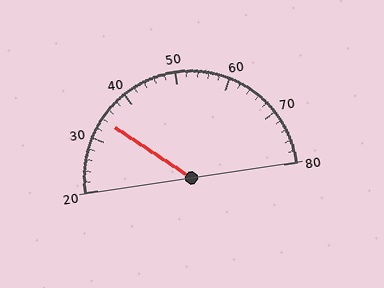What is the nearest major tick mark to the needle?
The nearest major tick mark is 30.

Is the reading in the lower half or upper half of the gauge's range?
The reading is in the lower half of the range (20 to 80).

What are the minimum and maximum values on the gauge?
The gauge ranges from 20 to 80.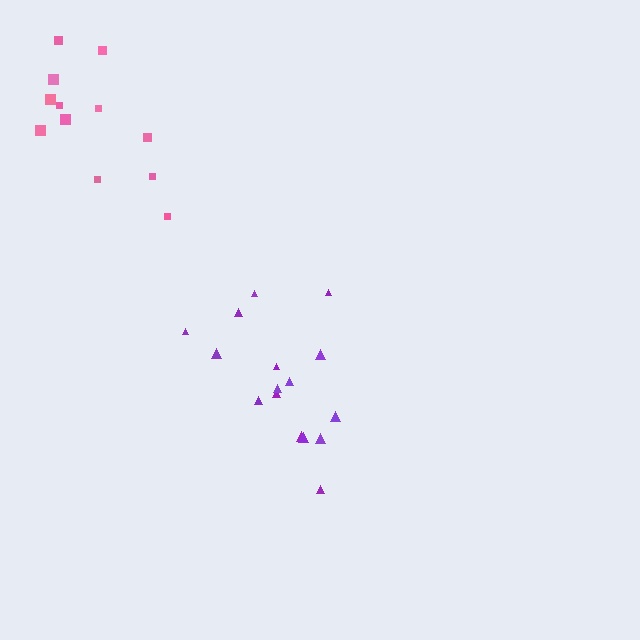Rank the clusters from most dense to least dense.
purple, pink.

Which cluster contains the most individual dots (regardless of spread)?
Purple (16).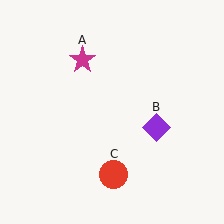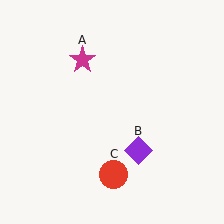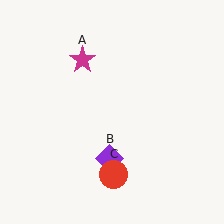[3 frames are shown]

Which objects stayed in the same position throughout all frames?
Magenta star (object A) and red circle (object C) remained stationary.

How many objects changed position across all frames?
1 object changed position: purple diamond (object B).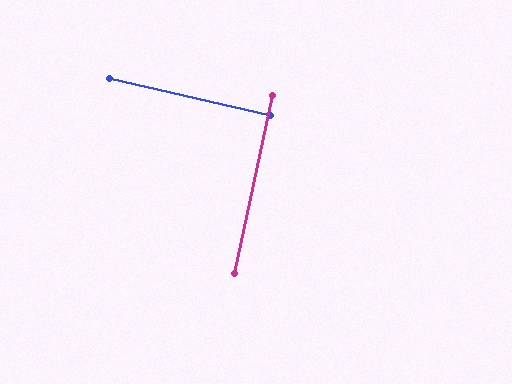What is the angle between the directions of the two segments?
Approximately 89 degrees.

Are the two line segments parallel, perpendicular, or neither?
Perpendicular — they meet at approximately 89°.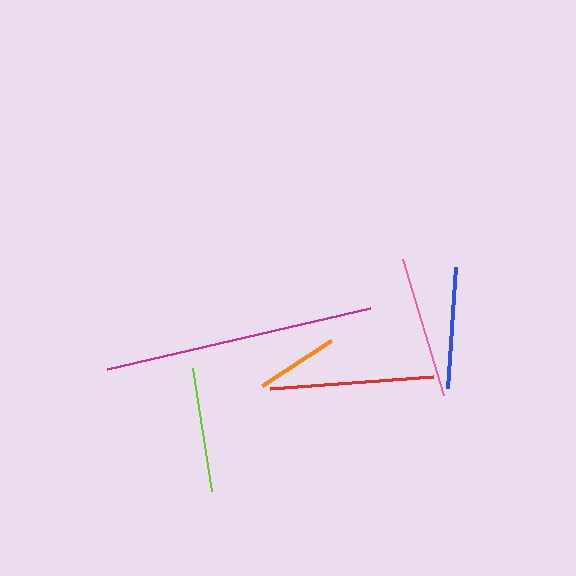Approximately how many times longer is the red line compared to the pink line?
The red line is approximately 1.2 times the length of the pink line.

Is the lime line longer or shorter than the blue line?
The lime line is longer than the blue line.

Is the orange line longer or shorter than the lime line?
The lime line is longer than the orange line.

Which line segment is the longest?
The magenta line is the longest at approximately 270 pixels.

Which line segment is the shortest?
The orange line is the shortest at approximately 82 pixels.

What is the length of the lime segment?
The lime segment is approximately 125 pixels long.